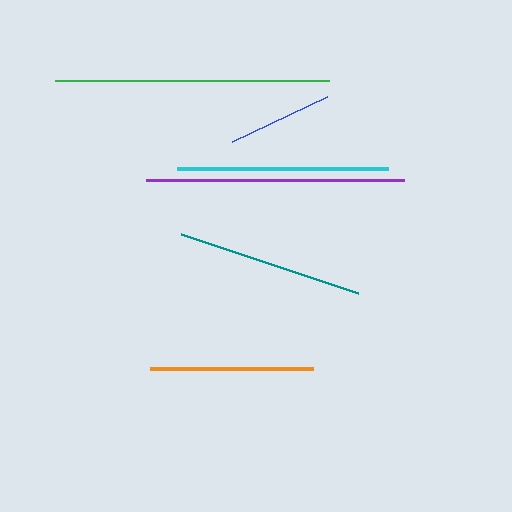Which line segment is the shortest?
The blue line is the shortest at approximately 105 pixels.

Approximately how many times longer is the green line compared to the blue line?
The green line is approximately 2.6 times the length of the blue line.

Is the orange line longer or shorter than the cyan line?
The cyan line is longer than the orange line.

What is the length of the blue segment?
The blue segment is approximately 105 pixels long.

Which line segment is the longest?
The green line is the longest at approximately 274 pixels.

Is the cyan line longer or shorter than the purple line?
The purple line is longer than the cyan line.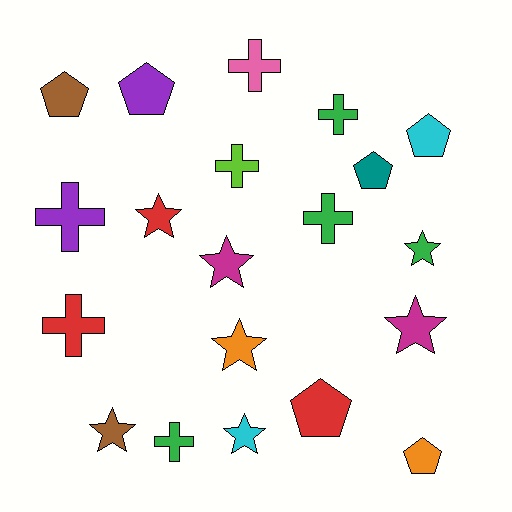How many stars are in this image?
There are 7 stars.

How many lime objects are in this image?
There is 1 lime object.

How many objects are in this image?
There are 20 objects.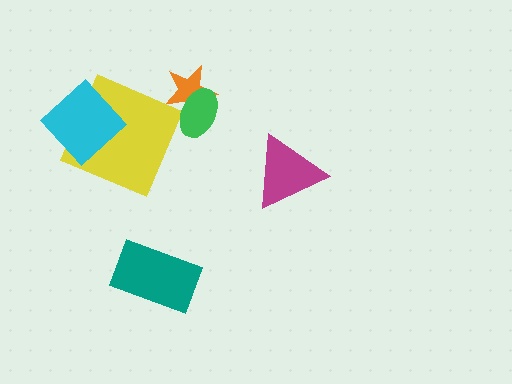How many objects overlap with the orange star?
1 object overlaps with the orange star.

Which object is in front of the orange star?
The green ellipse is in front of the orange star.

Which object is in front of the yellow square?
The cyan diamond is in front of the yellow square.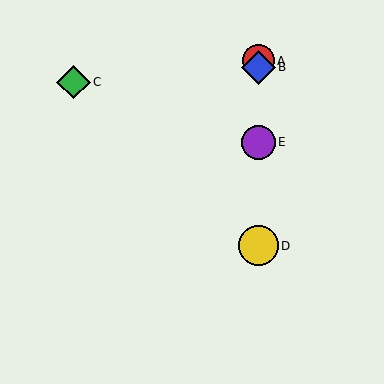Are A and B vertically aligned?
Yes, both are at x≈258.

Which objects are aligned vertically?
Objects A, B, D, E are aligned vertically.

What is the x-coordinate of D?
Object D is at x≈258.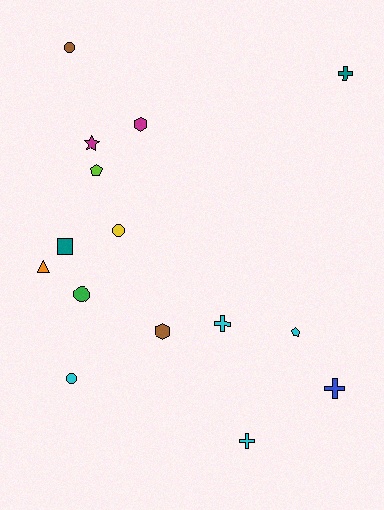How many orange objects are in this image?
There is 1 orange object.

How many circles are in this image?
There are 4 circles.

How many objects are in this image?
There are 15 objects.